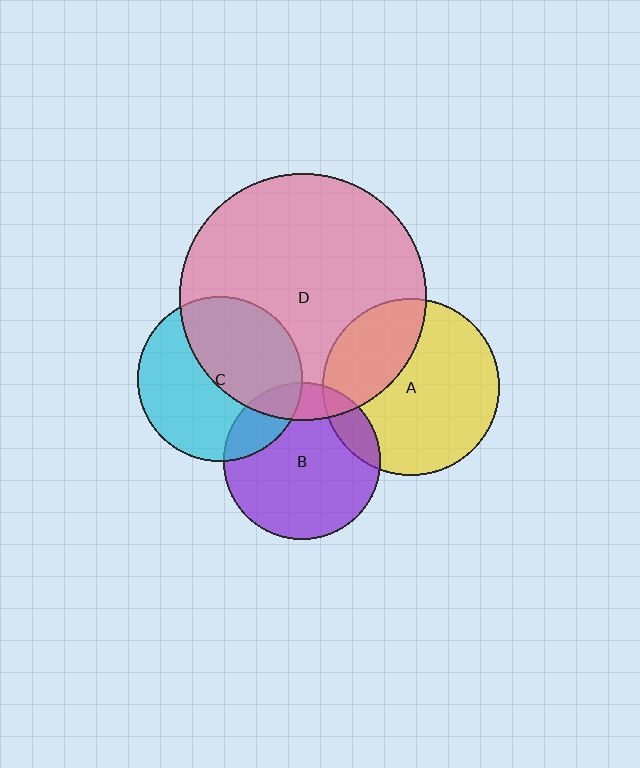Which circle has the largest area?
Circle D (pink).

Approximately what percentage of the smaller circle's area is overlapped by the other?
Approximately 15%.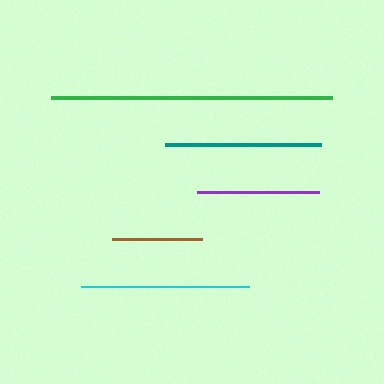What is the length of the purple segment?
The purple segment is approximately 122 pixels long.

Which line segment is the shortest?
The brown line is the shortest at approximately 90 pixels.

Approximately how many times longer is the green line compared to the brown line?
The green line is approximately 3.1 times the length of the brown line.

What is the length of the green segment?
The green segment is approximately 280 pixels long.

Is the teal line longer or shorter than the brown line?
The teal line is longer than the brown line.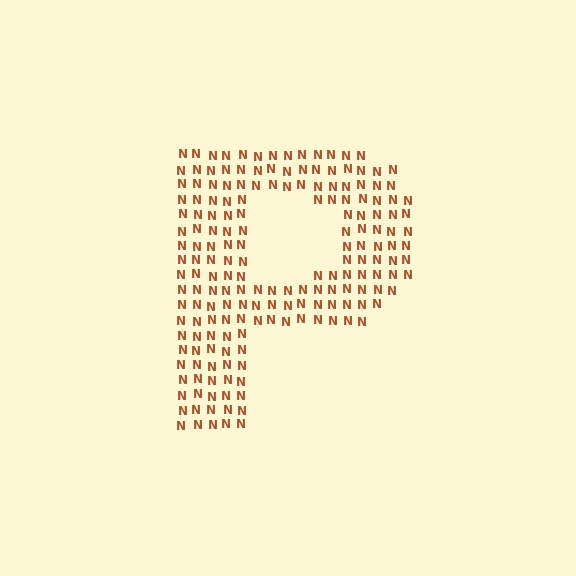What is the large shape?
The large shape is the letter P.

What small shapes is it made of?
It is made of small letter N's.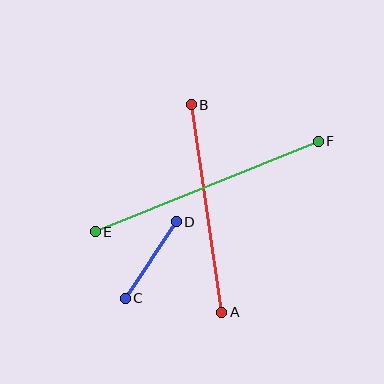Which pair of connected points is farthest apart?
Points E and F are farthest apart.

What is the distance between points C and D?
The distance is approximately 92 pixels.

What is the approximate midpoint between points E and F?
The midpoint is at approximately (207, 186) pixels.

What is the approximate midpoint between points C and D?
The midpoint is at approximately (151, 260) pixels.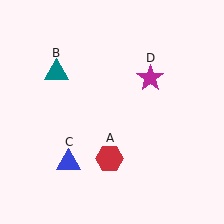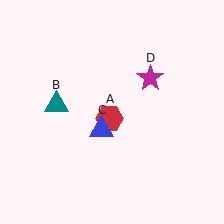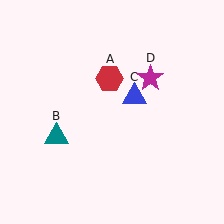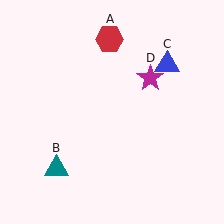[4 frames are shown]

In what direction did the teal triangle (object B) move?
The teal triangle (object B) moved down.